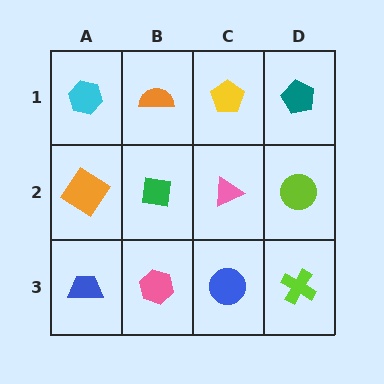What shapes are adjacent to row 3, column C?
A pink triangle (row 2, column C), a pink hexagon (row 3, column B), a lime cross (row 3, column D).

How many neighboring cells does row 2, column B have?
4.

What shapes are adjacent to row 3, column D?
A lime circle (row 2, column D), a blue circle (row 3, column C).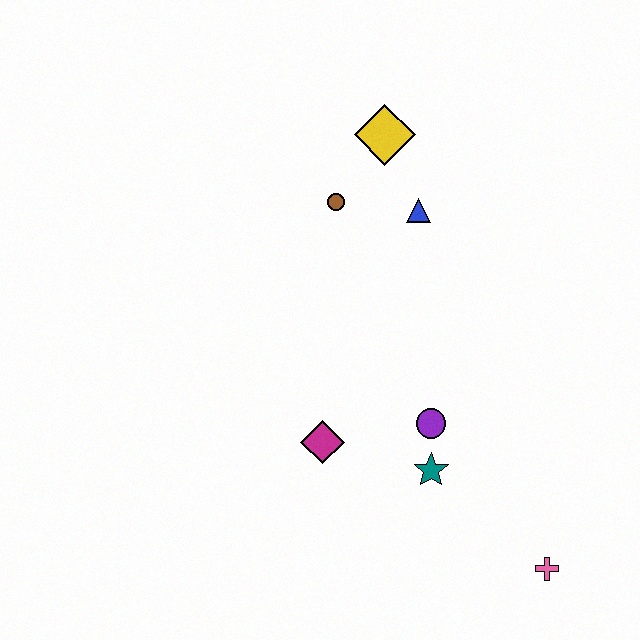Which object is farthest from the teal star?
The yellow diamond is farthest from the teal star.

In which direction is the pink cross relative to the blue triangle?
The pink cross is below the blue triangle.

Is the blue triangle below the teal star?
No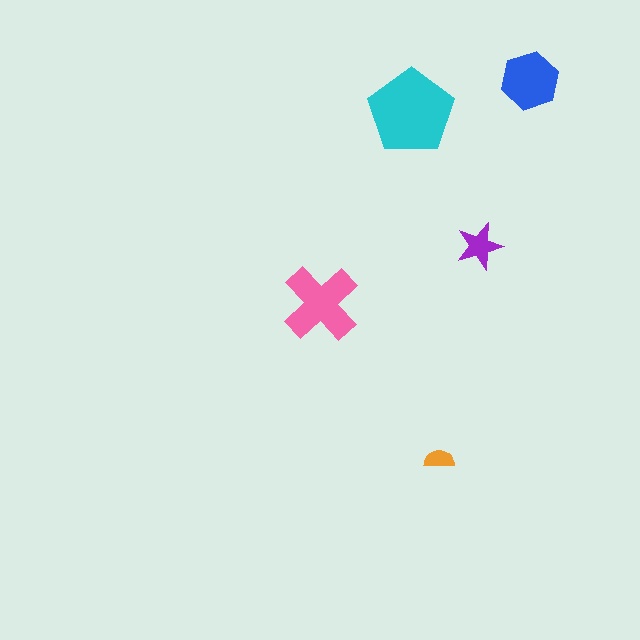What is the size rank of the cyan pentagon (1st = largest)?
1st.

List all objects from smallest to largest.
The orange semicircle, the purple star, the blue hexagon, the pink cross, the cyan pentagon.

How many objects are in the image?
There are 5 objects in the image.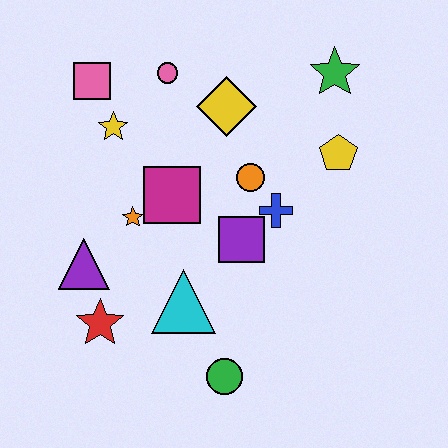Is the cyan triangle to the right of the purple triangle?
Yes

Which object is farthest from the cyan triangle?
The green star is farthest from the cyan triangle.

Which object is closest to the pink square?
The yellow star is closest to the pink square.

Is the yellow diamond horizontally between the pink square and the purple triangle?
No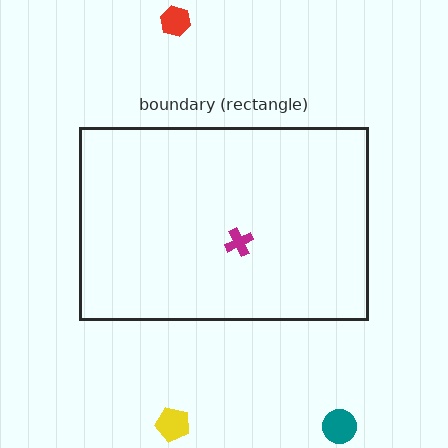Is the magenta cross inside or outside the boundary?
Inside.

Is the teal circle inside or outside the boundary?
Outside.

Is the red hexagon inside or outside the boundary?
Outside.